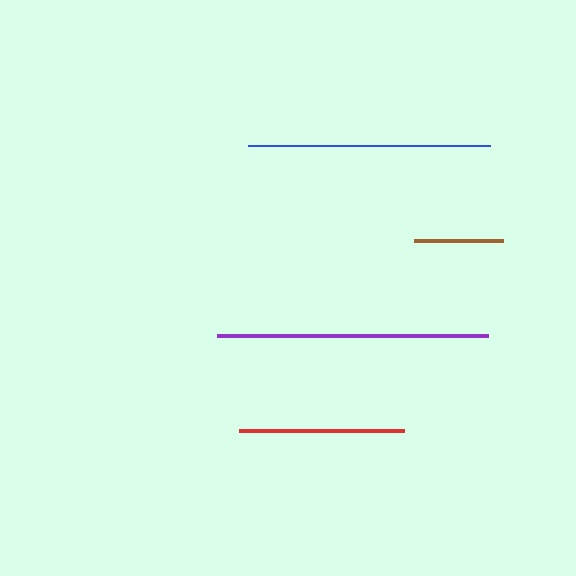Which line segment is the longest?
The purple line is the longest at approximately 272 pixels.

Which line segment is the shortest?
The brown line is the shortest at approximately 90 pixels.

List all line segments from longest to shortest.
From longest to shortest: purple, blue, red, brown.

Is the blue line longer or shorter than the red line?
The blue line is longer than the red line.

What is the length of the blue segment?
The blue segment is approximately 242 pixels long.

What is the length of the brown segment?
The brown segment is approximately 90 pixels long.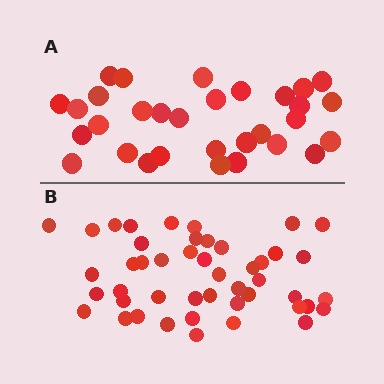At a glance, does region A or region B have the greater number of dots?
Region B (the bottom region) has more dots.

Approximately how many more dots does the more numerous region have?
Region B has approximately 15 more dots than region A.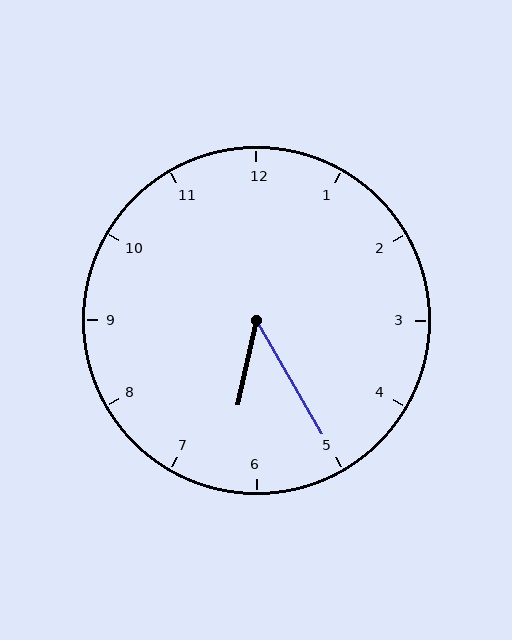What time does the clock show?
6:25.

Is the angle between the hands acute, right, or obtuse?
It is acute.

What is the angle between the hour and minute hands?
Approximately 42 degrees.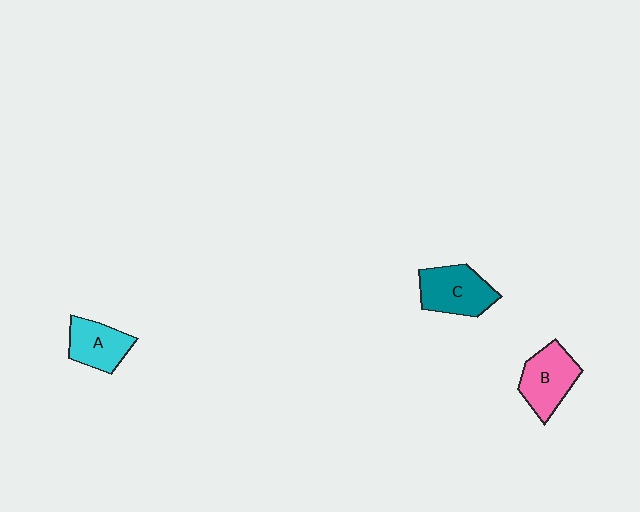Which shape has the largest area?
Shape C (teal).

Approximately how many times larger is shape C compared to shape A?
Approximately 1.2 times.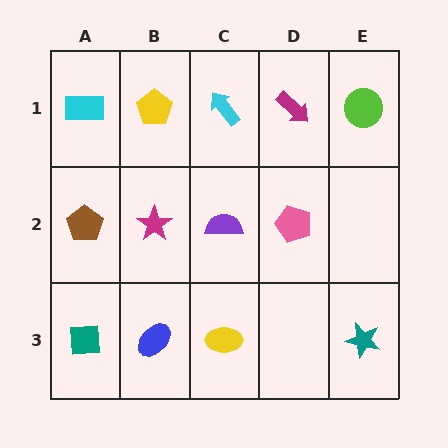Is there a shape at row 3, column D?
No, that cell is empty.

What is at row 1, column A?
A cyan rectangle.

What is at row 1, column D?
A magenta arrow.